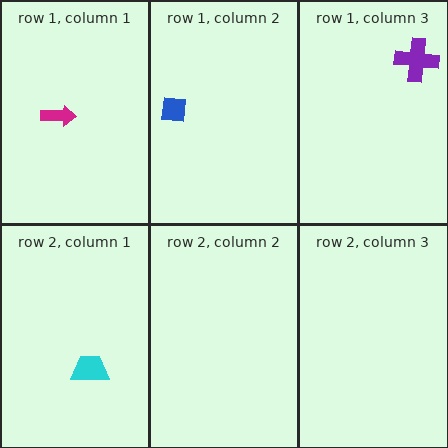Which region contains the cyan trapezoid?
The row 2, column 1 region.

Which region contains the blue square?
The row 1, column 2 region.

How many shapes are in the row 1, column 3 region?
1.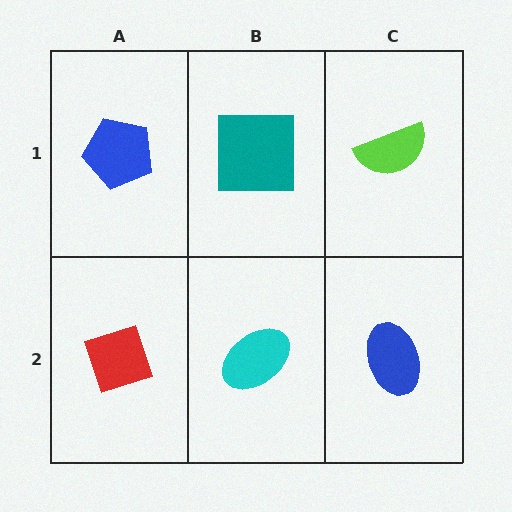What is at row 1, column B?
A teal square.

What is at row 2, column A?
A red diamond.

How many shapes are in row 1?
3 shapes.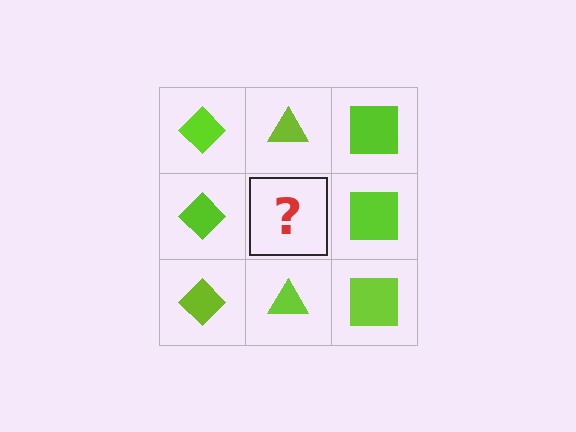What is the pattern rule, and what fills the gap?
The rule is that each column has a consistent shape. The gap should be filled with a lime triangle.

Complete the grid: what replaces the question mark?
The question mark should be replaced with a lime triangle.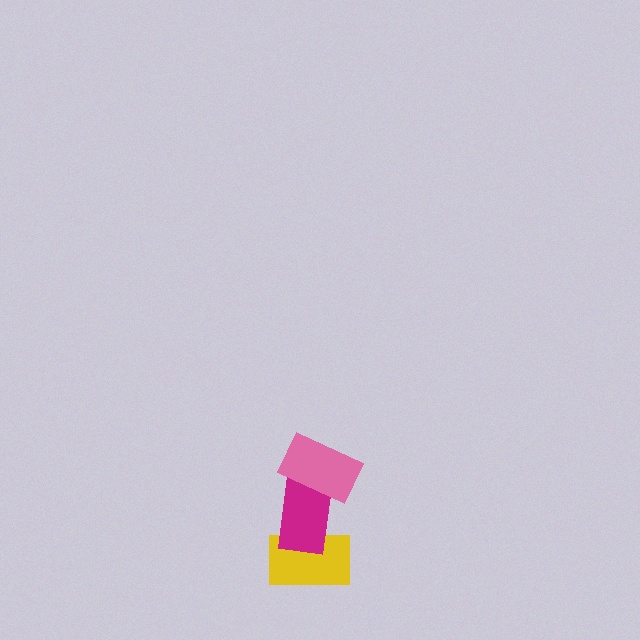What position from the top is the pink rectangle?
The pink rectangle is 1st from the top.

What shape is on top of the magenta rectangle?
The pink rectangle is on top of the magenta rectangle.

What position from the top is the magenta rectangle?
The magenta rectangle is 2nd from the top.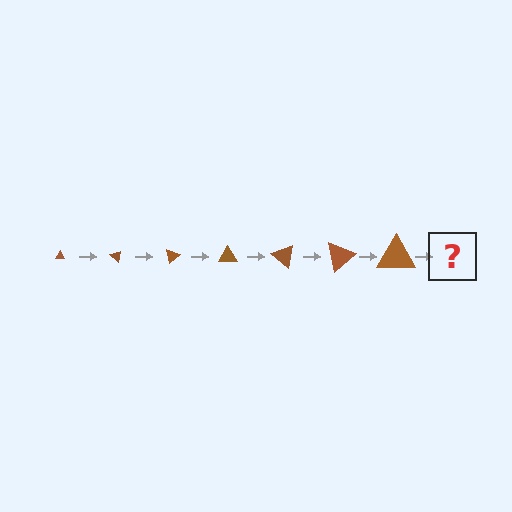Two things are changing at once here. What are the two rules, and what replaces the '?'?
The two rules are that the triangle grows larger each step and it rotates 40 degrees each step. The '?' should be a triangle, larger than the previous one and rotated 280 degrees from the start.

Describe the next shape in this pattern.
It should be a triangle, larger than the previous one and rotated 280 degrees from the start.